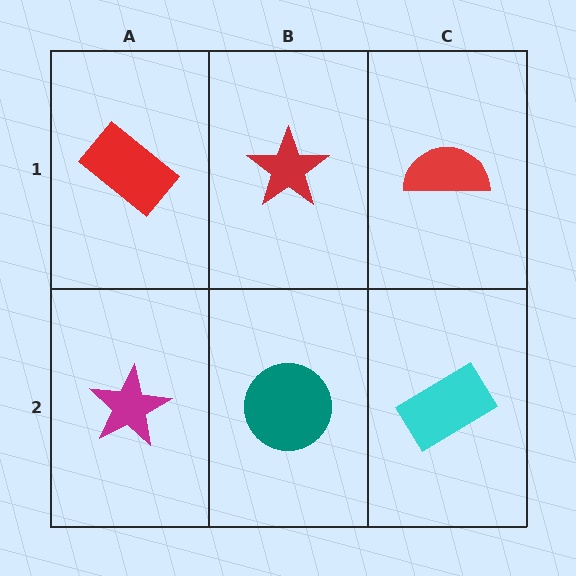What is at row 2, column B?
A teal circle.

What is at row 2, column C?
A cyan rectangle.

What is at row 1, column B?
A red star.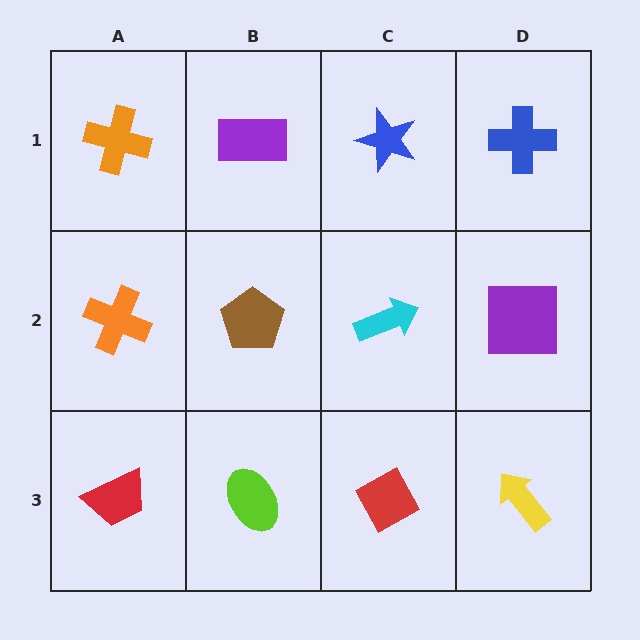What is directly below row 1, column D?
A purple square.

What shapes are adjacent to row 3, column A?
An orange cross (row 2, column A), a lime ellipse (row 3, column B).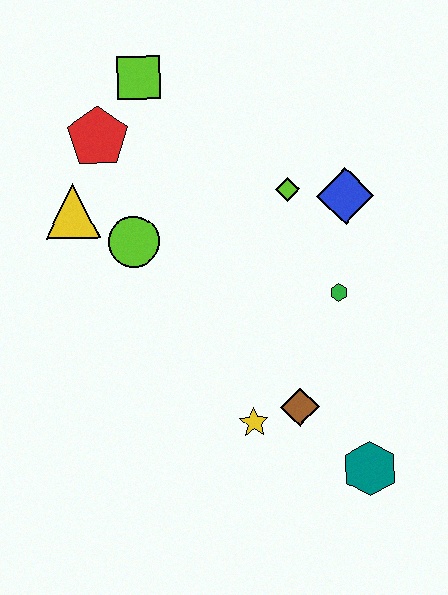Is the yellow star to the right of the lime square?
Yes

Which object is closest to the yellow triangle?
The lime circle is closest to the yellow triangle.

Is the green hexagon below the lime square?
Yes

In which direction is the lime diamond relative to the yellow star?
The lime diamond is above the yellow star.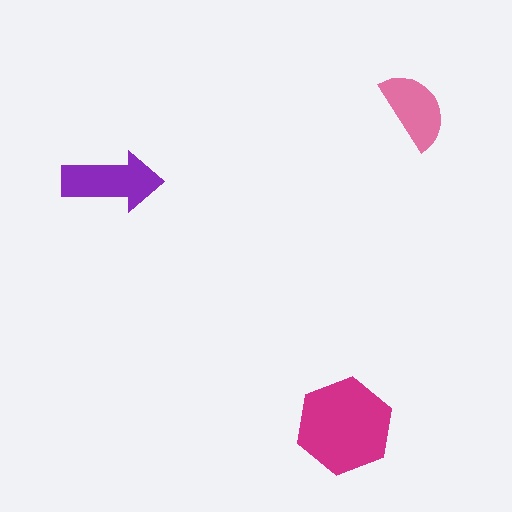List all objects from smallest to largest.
The pink semicircle, the purple arrow, the magenta hexagon.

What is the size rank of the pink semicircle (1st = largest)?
3rd.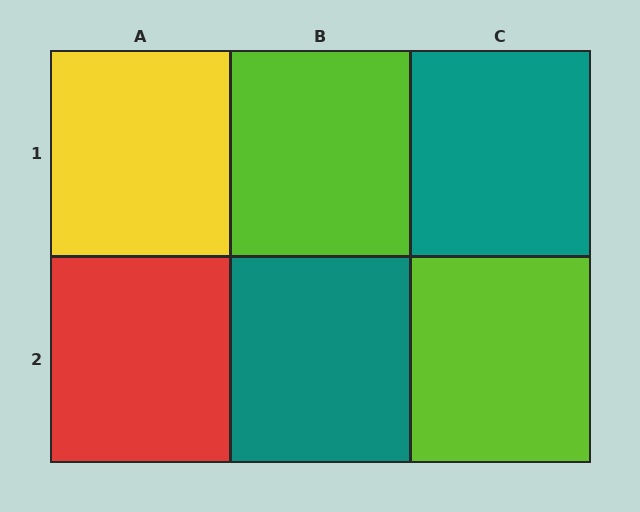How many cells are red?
1 cell is red.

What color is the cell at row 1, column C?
Teal.